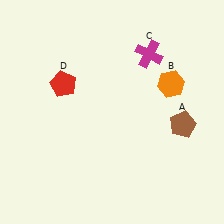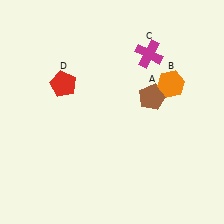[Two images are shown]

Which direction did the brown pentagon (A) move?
The brown pentagon (A) moved left.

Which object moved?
The brown pentagon (A) moved left.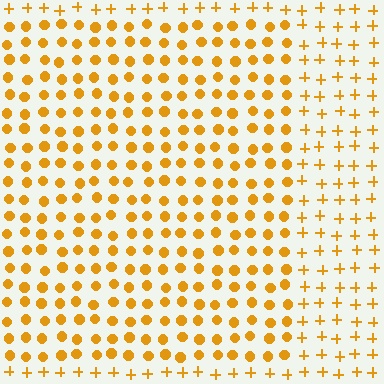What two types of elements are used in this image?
The image uses circles inside the rectangle region and plus signs outside it.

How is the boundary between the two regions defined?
The boundary is defined by a change in element shape: circles inside vs. plus signs outside. All elements share the same color and spacing.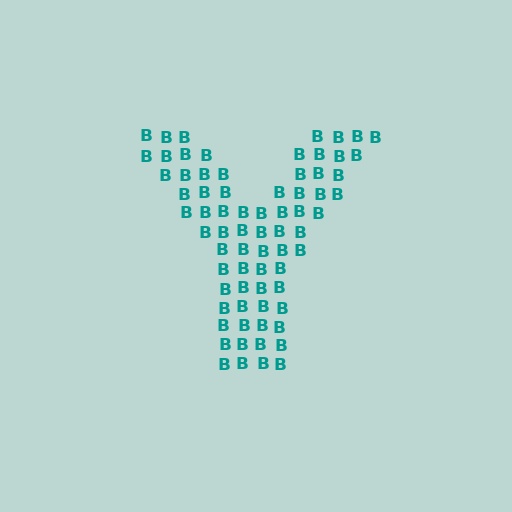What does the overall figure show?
The overall figure shows the letter Y.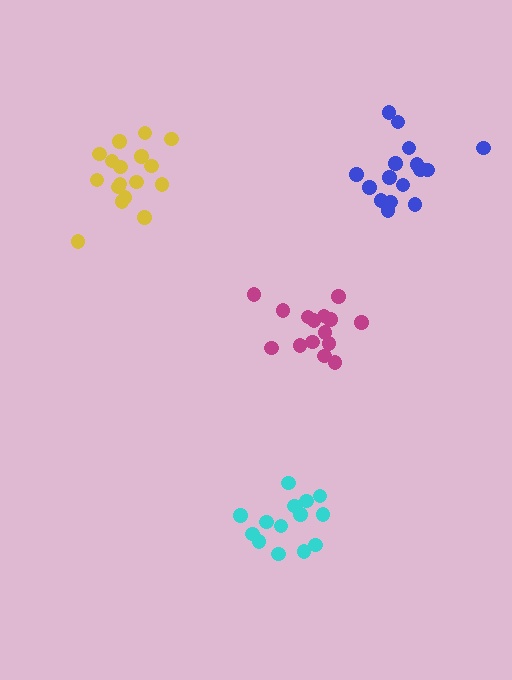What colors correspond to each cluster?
The clusters are colored: yellow, magenta, cyan, blue.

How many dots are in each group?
Group 1: 17 dots, Group 2: 15 dots, Group 3: 14 dots, Group 4: 16 dots (62 total).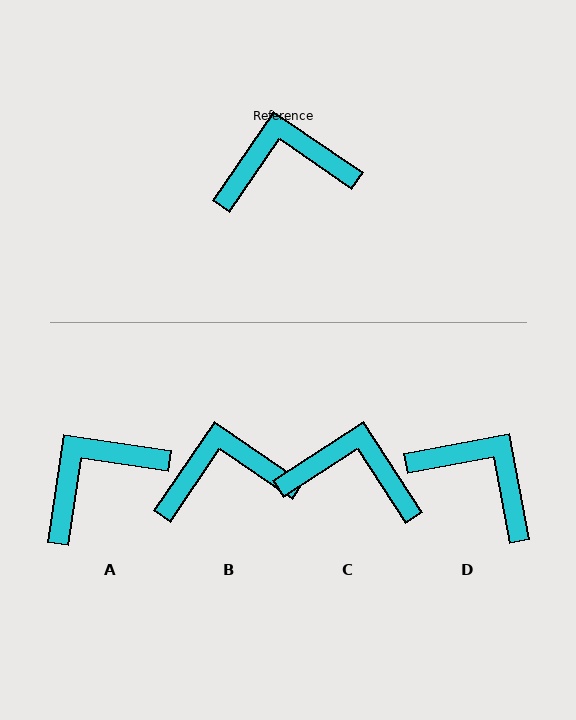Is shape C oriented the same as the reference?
No, it is off by about 22 degrees.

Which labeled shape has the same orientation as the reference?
B.